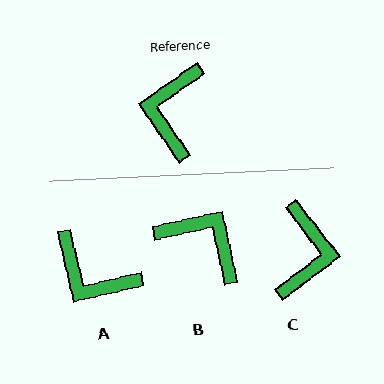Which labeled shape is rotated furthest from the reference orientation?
C, about 178 degrees away.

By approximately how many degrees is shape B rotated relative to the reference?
Approximately 113 degrees clockwise.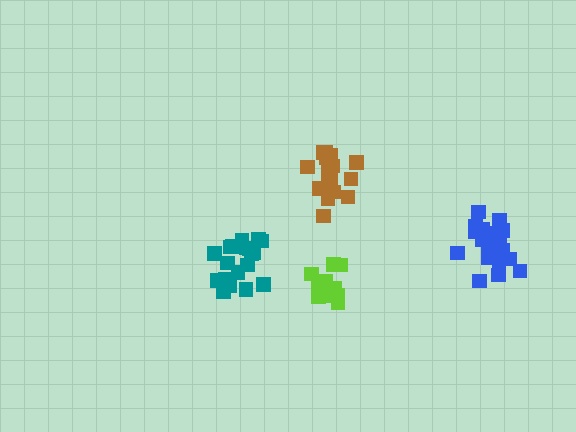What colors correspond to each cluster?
The clusters are colored: teal, brown, lime, blue.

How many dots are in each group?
Group 1: 20 dots, Group 2: 19 dots, Group 3: 15 dots, Group 4: 21 dots (75 total).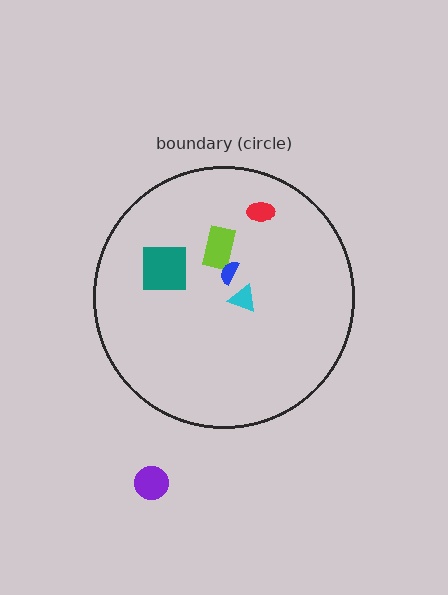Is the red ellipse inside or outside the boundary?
Inside.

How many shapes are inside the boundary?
5 inside, 1 outside.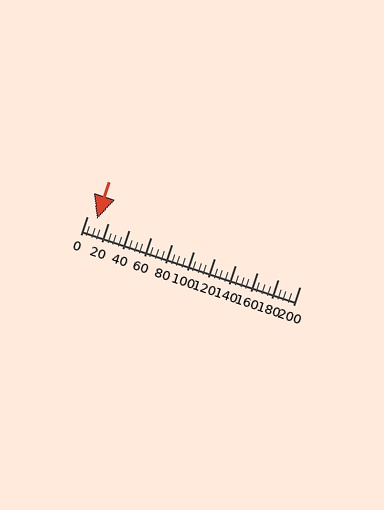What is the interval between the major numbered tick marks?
The major tick marks are spaced 20 units apart.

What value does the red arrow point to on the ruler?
The red arrow points to approximately 9.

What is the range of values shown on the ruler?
The ruler shows values from 0 to 200.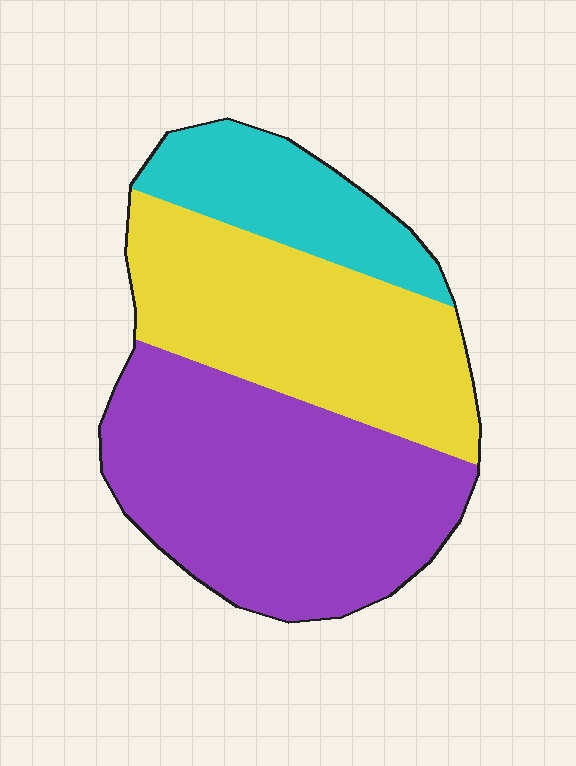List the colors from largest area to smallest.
From largest to smallest: purple, yellow, cyan.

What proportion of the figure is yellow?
Yellow takes up about three eighths (3/8) of the figure.